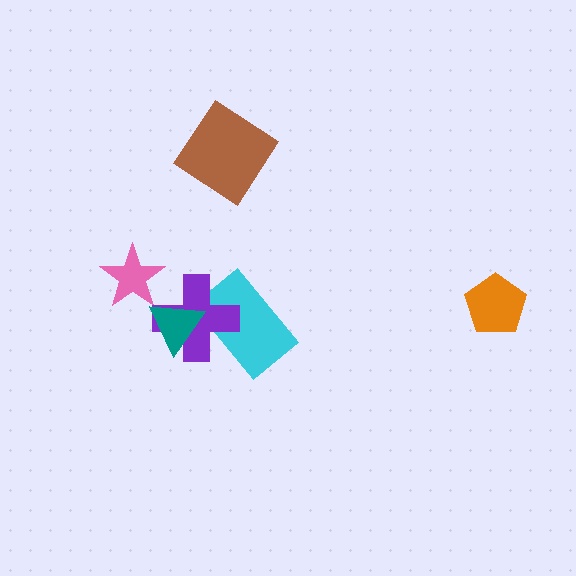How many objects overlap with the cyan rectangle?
2 objects overlap with the cyan rectangle.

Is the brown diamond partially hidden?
No, no other shape covers it.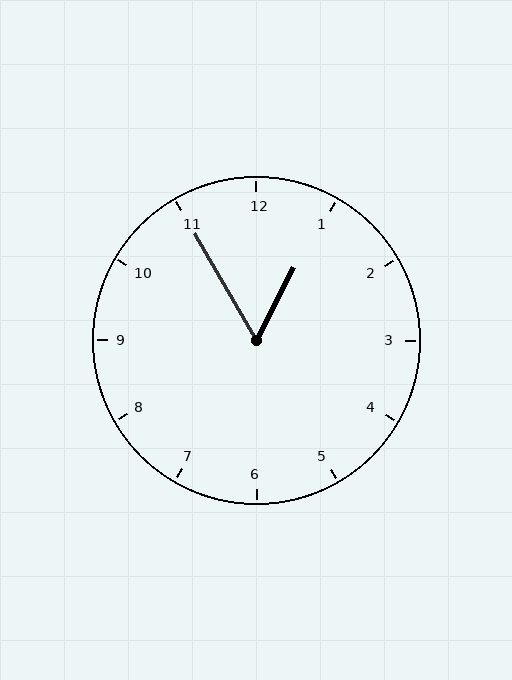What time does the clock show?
12:55.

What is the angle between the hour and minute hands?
Approximately 58 degrees.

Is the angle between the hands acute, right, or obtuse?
It is acute.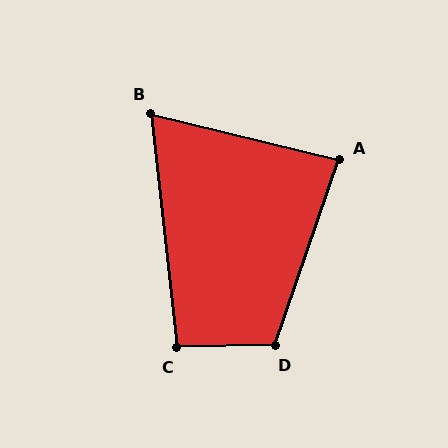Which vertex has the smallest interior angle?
B, at approximately 70 degrees.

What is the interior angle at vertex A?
Approximately 85 degrees (acute).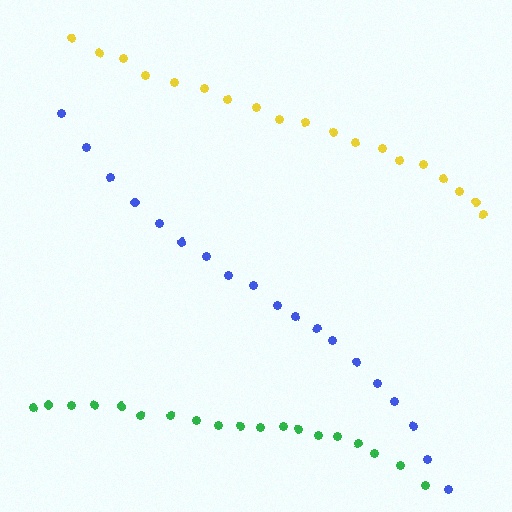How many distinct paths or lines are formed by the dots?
There are 3 distinct paths.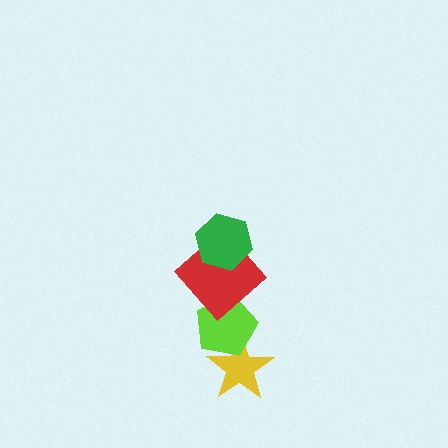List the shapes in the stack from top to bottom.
From top to bottom: the green hexagon, the red diamond, the lime pentagon, the yellow star.